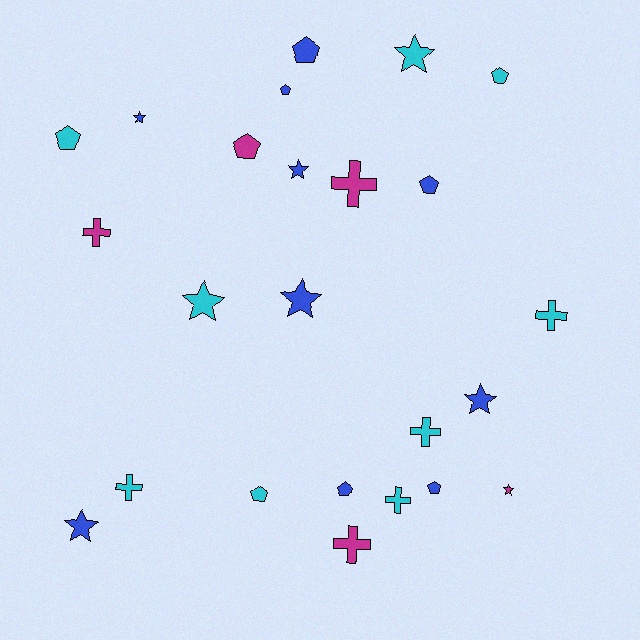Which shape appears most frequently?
Pentagon, with 9 objects.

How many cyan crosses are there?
There are 4 cyan crosses.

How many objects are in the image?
There are 24 objects.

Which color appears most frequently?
Blue, with 10 objects.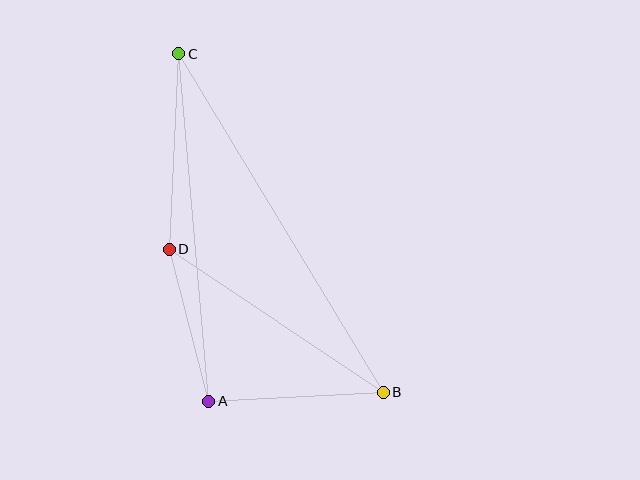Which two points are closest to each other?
Points A and D are closest to each other.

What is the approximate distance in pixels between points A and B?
The distance between A and B is approximately 175 pixels.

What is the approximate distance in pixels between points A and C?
The distance between A and C is approximately 349 pixels.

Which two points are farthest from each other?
Points B and C are farthest from each other.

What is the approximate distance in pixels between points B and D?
The distance between B and D is approximately 257 pixels.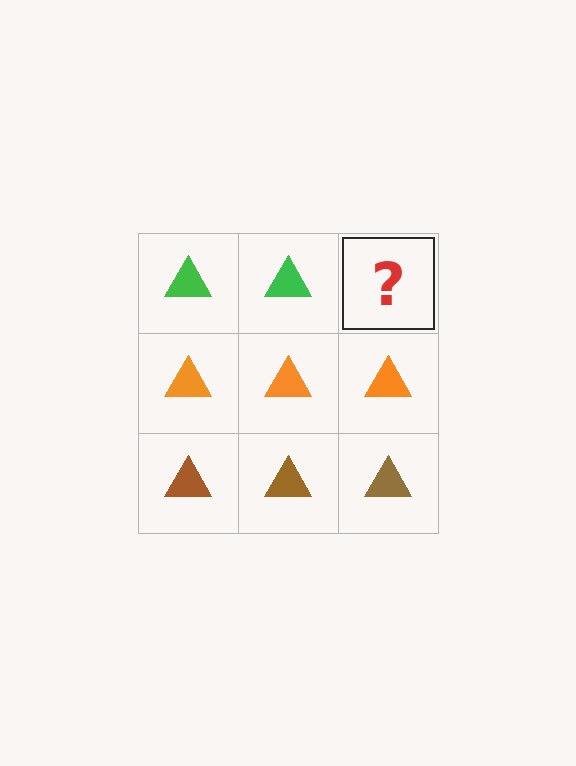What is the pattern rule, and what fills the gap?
The rule is that each row has a consistent color. The gap should be filled with a green triangle.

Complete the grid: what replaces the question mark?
The question mark should be replaced with a green triangle.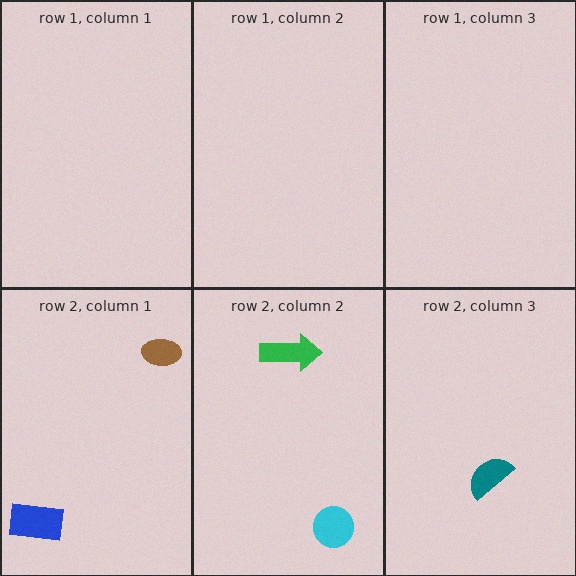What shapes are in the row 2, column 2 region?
The green arrow, the cyan circle.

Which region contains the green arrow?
The row 2, column 2 region.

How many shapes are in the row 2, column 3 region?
1.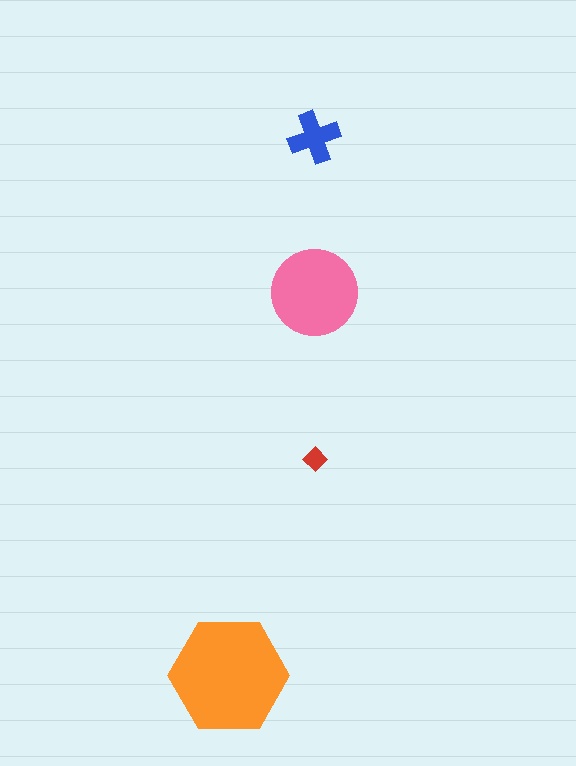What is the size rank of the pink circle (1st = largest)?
2nd.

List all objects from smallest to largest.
The red diamond, the blue cross, the pink circle, the orange hexagon.